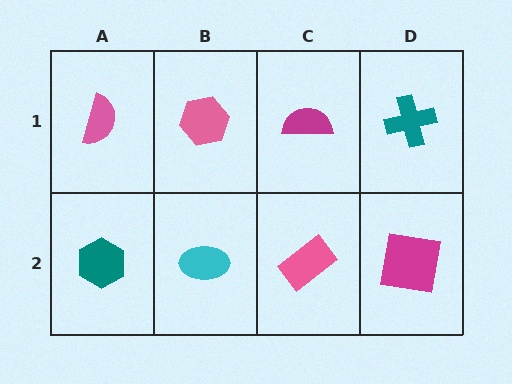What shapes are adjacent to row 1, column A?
A teal hexagon (row 2, column A), a pink hexagon (row 1, column B).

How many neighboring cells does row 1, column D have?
2.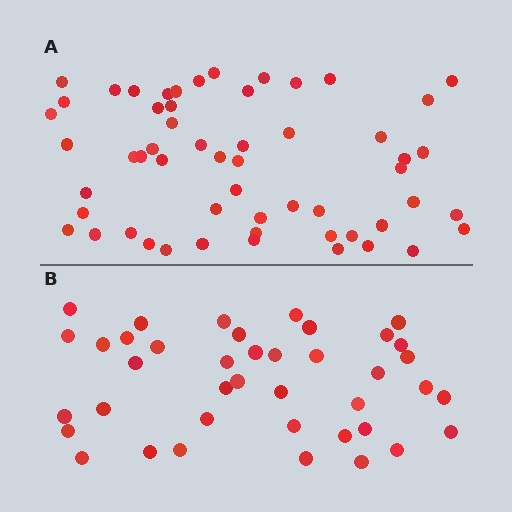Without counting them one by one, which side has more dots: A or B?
Region A (the top region) has more dots.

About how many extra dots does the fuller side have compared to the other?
Region A has approximately 15 more dots than region B.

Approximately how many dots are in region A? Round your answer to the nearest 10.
About 60 dots. (The exact count is 56, which rounds to 60.)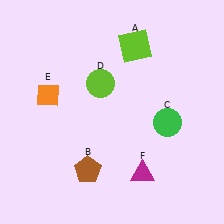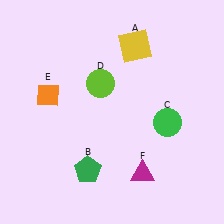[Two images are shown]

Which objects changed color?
A changed from lime to yellow. B changed from brown to green.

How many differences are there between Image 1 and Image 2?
There are 2 differences between the two images.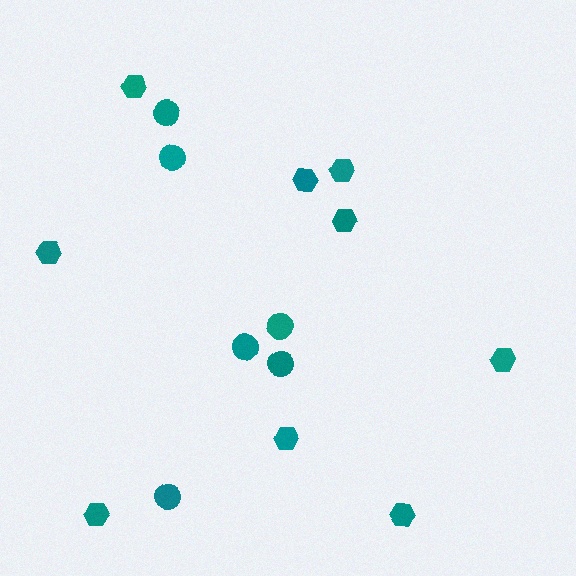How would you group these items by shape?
There are 2 groups: one group of hexagons (9) and one group of circles (6).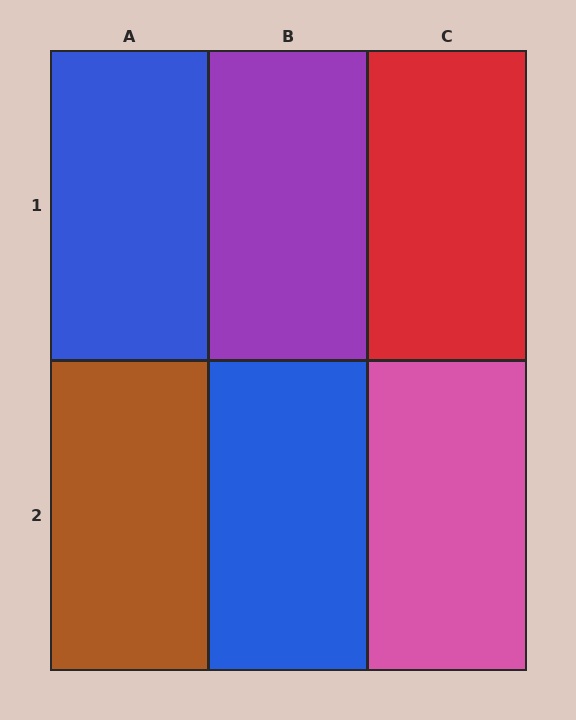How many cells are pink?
1 cell is pink.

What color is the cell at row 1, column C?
Red.